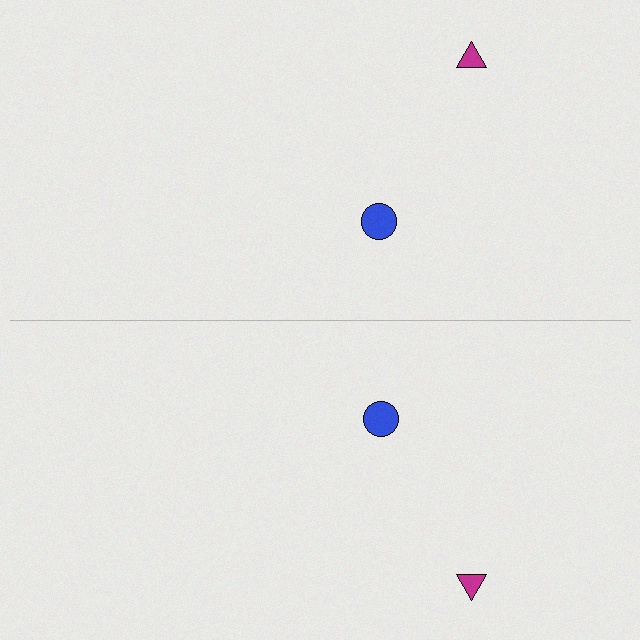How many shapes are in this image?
There are 4 shapes in this image.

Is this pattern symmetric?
Yes, this pattern has bilateral (reflection) symmetry.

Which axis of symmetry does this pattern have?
The pattern has a horizontal axis of symmetry running through the center of the image.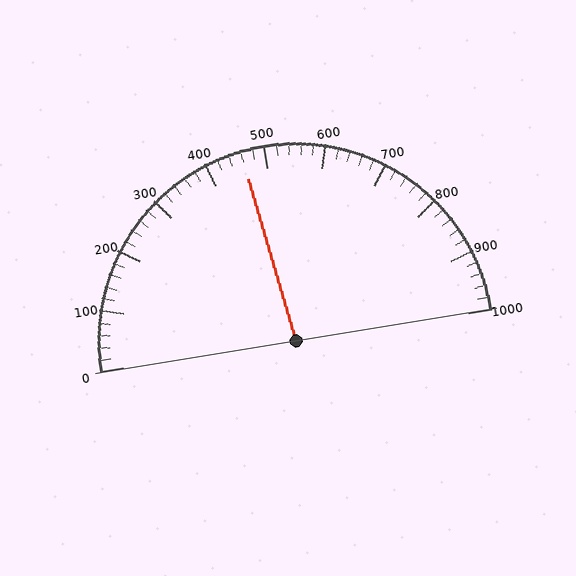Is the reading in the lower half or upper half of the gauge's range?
The reading is in the lower half of the range (0 to 1000).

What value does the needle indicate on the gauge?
The needle indicates approximately 460.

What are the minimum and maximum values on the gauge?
The gauge ranges from 0 to 1000.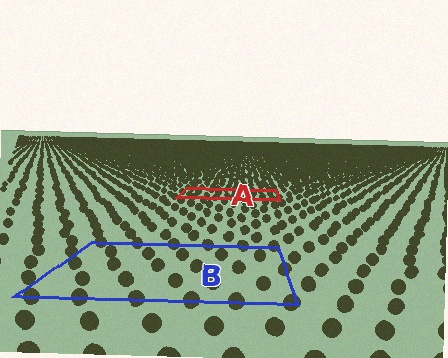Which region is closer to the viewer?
Region B is closer. The texture elements there are larger and more spread out.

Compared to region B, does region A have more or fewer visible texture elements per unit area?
Region A has more texture elements per unit area — they are packed more densely because it is farther away.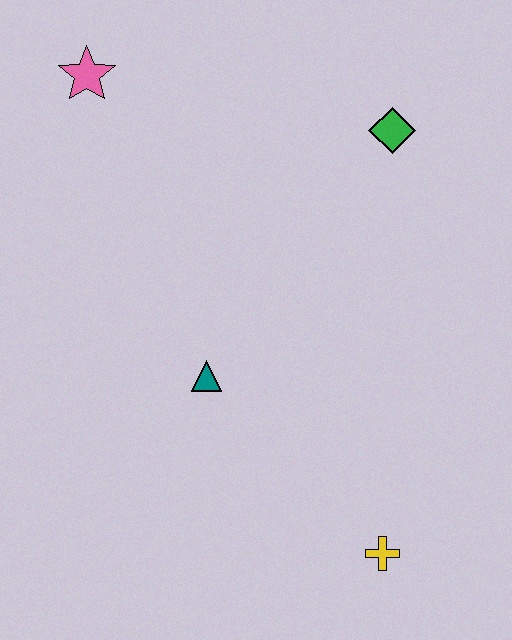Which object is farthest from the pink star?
The yellow cross is farthest from the pink star.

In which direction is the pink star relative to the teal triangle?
The pink star is above the teal triangle.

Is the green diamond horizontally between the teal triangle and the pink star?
No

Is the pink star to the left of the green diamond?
Yes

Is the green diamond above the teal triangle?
Yes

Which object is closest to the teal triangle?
The yellow cross is closest to the teal triangle.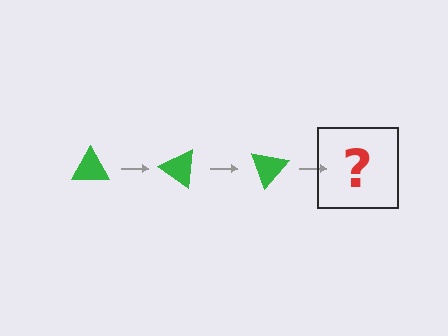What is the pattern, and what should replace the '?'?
The pattern is that the triangle rotates 35 degrees each step. The '?' should be a green triangle rotated 105 degrees.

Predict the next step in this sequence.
The next step is a green triangle rotated 105 degrees.